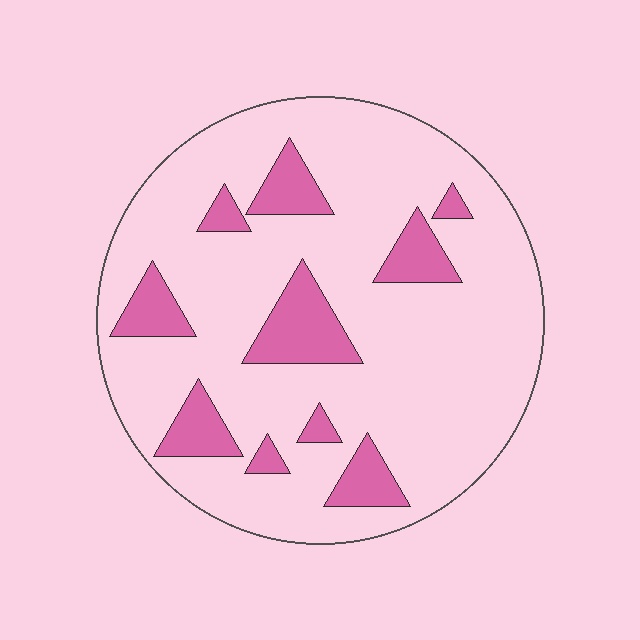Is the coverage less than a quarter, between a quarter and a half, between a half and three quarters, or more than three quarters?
Less than a quarter.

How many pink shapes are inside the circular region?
10.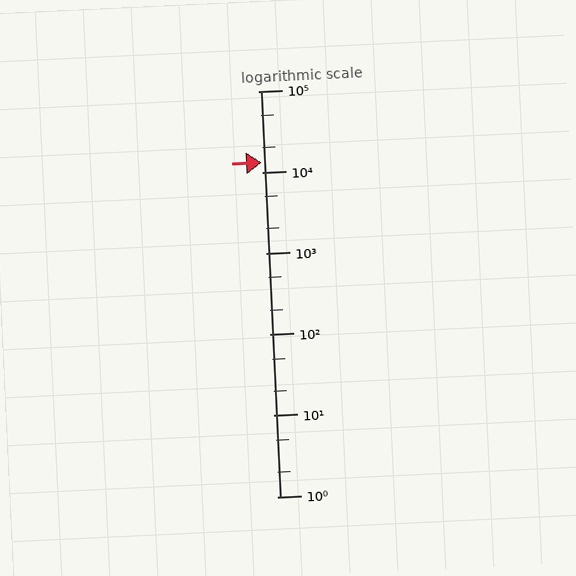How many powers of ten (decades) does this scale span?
The scale spans 5 decades, from 1 to 100000.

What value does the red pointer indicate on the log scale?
The pointer indicates approximately 13000.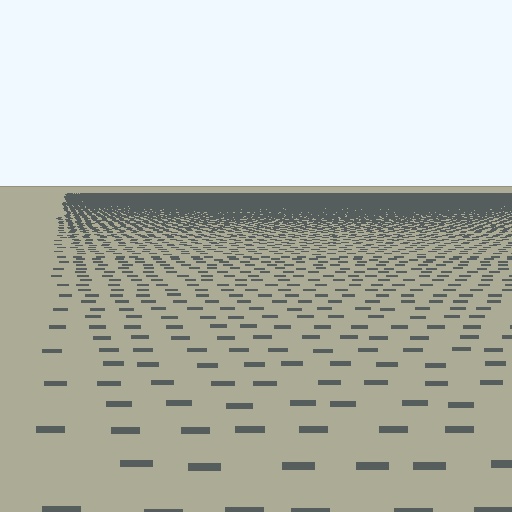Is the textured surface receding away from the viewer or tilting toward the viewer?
The surface is receding away from the viewer. Texture elements get smaller and denser toward the top.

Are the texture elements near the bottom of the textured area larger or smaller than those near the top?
Larger. Near the bottom, elements are closer to the viewer and appear at a bigger on-screen size.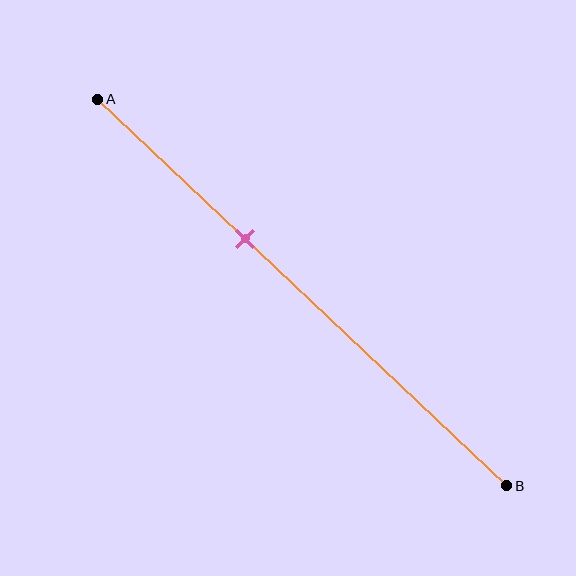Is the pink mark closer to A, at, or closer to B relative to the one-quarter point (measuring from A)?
The pink mark is closer to point B than the one-quarter point of segment AB.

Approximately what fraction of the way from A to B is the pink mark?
The pink mark is approximately 35% of the way from A to B.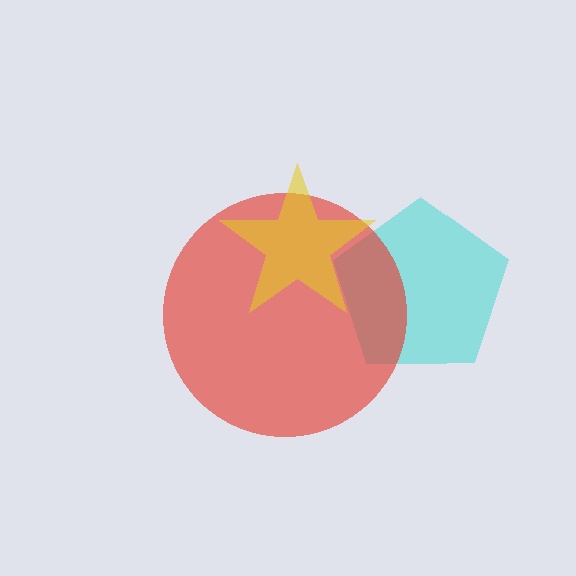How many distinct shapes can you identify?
There are 3 distinct shapes: a cyan pentagon, a red circle, a yellow star.